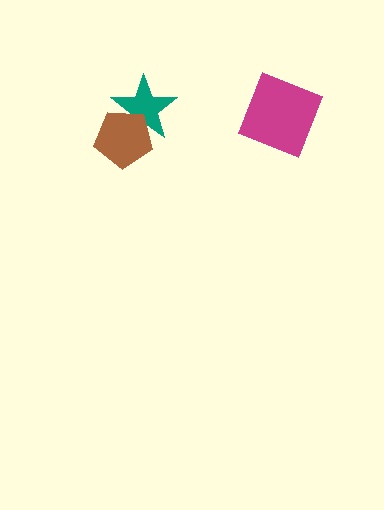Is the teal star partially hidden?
Yes, it is partially covered by another shape.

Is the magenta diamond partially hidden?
No, no other shape covers it.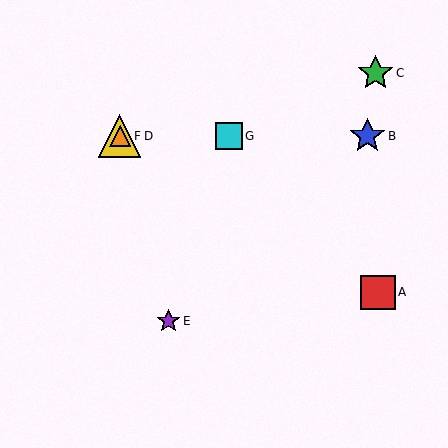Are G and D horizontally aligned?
Yes, both are at y≈136.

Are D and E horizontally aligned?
No, D is at y≈136 and E is at y≈321.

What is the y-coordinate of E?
Object E is at y≈321.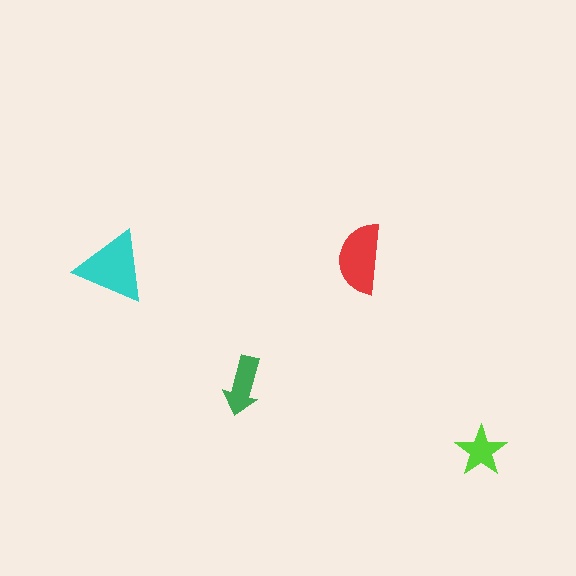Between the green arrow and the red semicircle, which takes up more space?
The red semicircle.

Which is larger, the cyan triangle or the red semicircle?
The cyan triangle.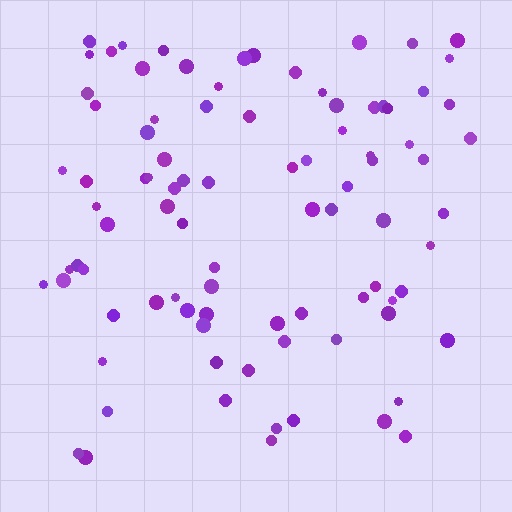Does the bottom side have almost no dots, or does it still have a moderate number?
Still a moderate number, just noticeably fewer than the top.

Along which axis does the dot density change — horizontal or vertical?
Vertical.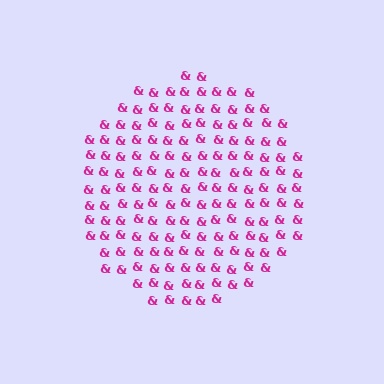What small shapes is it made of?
It is made of small ampersands.